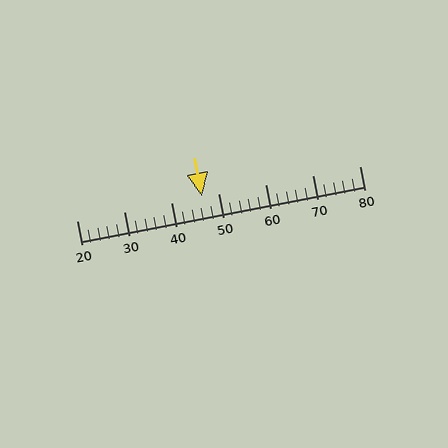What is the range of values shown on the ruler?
The ruler shows values from 20 to 80.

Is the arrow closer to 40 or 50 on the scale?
The arrow is closer to 50.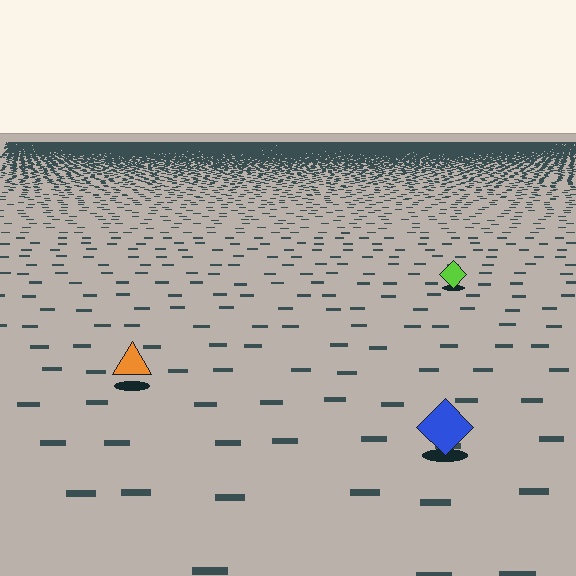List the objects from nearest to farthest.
From nearest to farthest: the blue diamond, the orange triangle, the lime diamond.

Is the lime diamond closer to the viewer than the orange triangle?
No. The orange triangle is closer — you can tell from the texture gradient: the ground texture is coarser near it.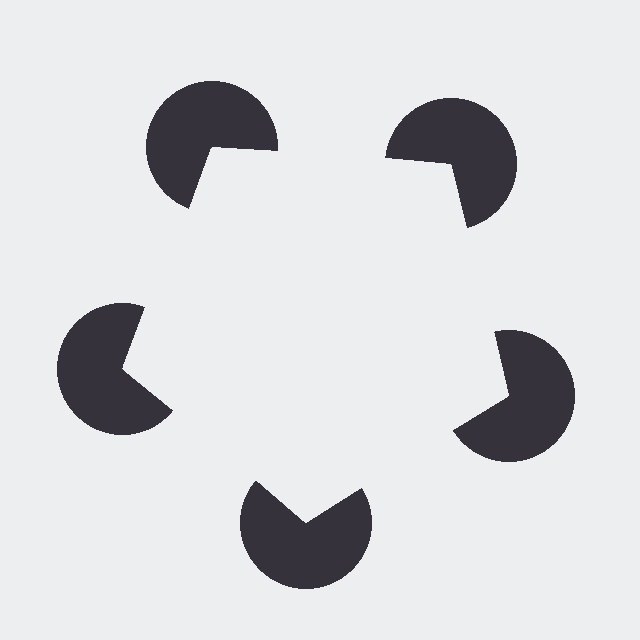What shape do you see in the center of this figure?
An illusory pentagon — its edges are inferred from the aligned wedge cuts in the pac-man discs, not physically drawn.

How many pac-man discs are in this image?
There are 5 — one at each vertex of the illusory pentagon.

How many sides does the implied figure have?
5 sides.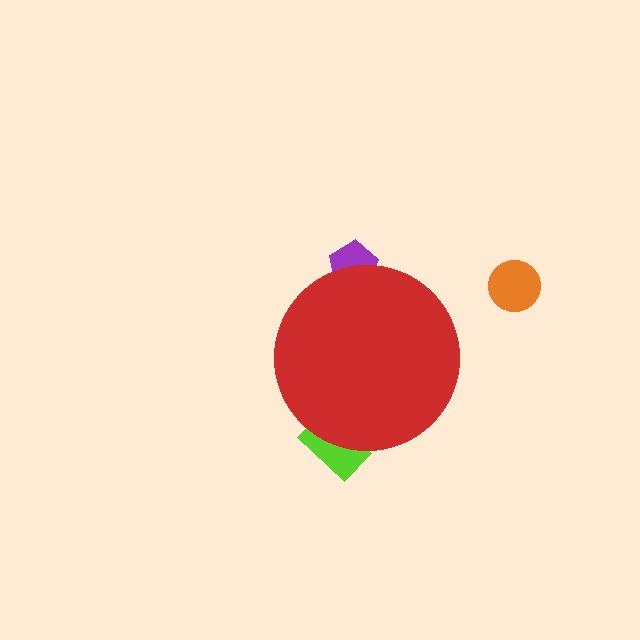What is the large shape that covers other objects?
A red circle.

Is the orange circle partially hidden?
No, the orange circle is fully visible.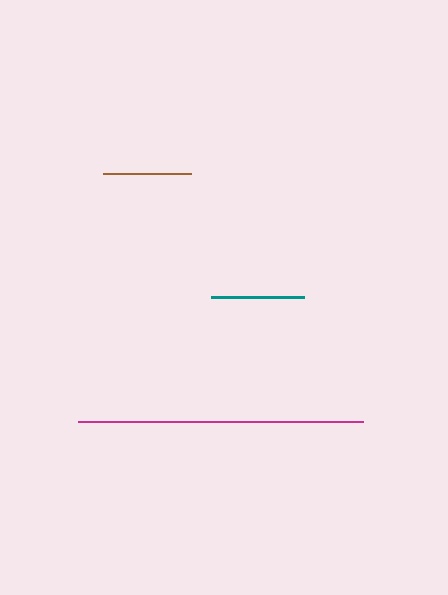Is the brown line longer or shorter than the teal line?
The teal line is longer than the brown line.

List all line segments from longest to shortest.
From longest to shortest: magenta, teal, brown.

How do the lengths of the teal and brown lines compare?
The teal and brown lines are approximately the same length.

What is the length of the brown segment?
The brown segment is approximately 88 pixels long.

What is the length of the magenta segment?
The magenta segment is approximately 285 pixels long.